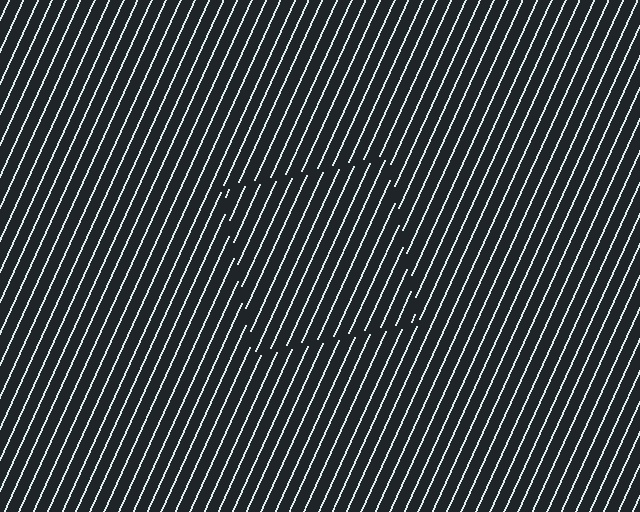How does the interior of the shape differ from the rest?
The interior of the shape contains the same grating, shifted by half a period — the contour is defined by the phase discontinuity where line-ends from the inner and outer gratings abut.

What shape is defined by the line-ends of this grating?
An illusory square. The interior of the shape contains the same grating, shifted by half a period — the contour is defined by the phase discontinuity where line-ends from the inner and outer gratings abut.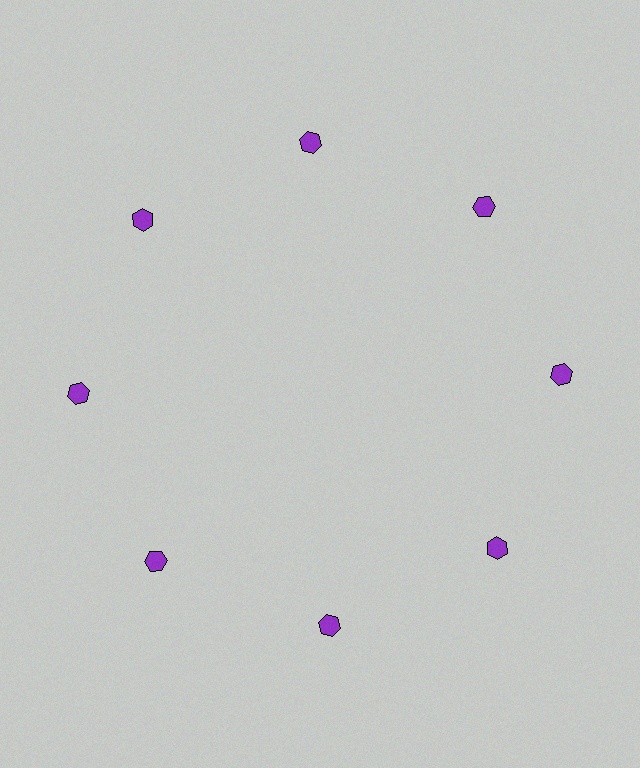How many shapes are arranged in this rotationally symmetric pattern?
There are 8 shapes, arranged in 8 groups of 1.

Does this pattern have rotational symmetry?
Yes, this pattern has 8-fold rotational symmetry. It looks the same after rotating 45 degrees around the center.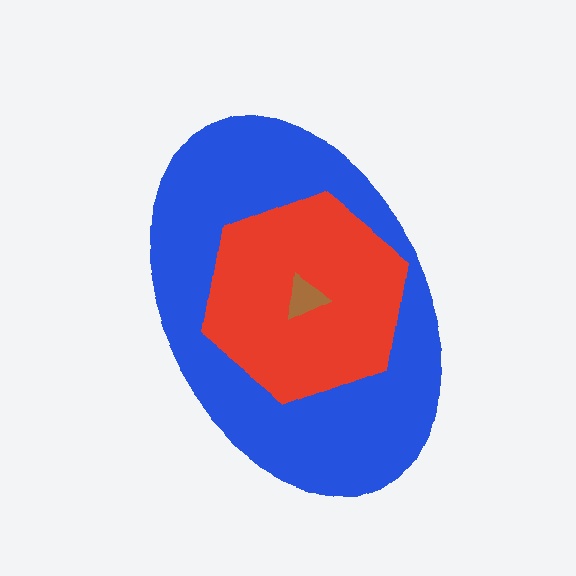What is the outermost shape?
The blue ellipse.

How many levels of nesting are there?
3.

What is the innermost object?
The brown triangle.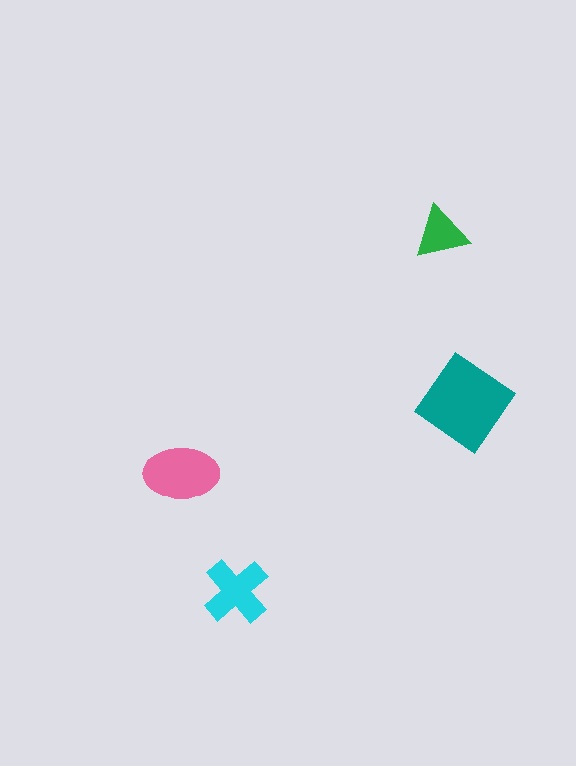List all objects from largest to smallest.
The teal diamond, the pink ellipse, the cyan cross, the green triangle.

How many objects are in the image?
There are 4 objects in the image.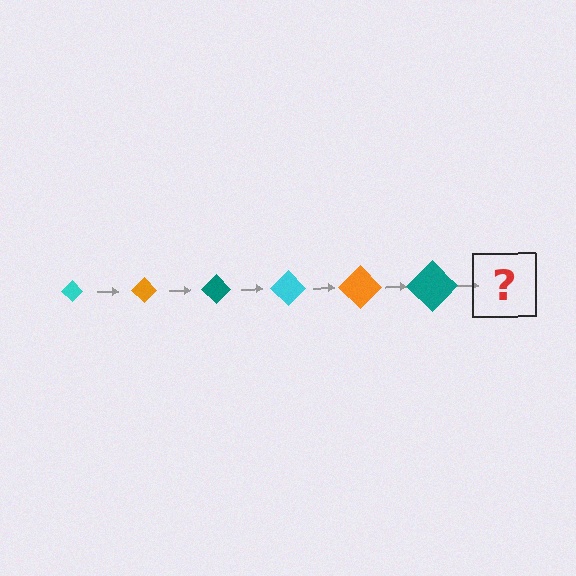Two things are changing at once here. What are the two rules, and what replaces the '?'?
The two rules are that the diamond grows larger each step and the color cycles through cyan, orange, and teal. The '?' should be a cyan diamond, larger than the previous one.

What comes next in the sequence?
The next element should be a cyan diamond, larger than the previous one.